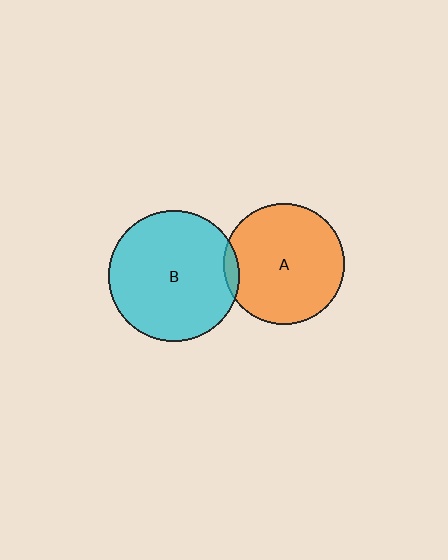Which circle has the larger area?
Circle B (cyan).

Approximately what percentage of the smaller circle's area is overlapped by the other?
Approximately 5%.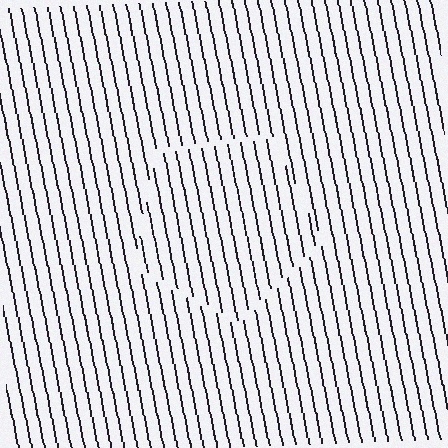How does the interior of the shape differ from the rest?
The interior of the shape contains the same grating, shifted by half a period — the contour is defined by the phase discontinuity where line-ends from the inner and outer gratings abut.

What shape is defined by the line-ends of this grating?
An illusory pentagon. The interior of the shape contains the same grating, shifted by half a period — the contour is defined by the phase discontinuity where line-ends from the inner and outer gratings abut.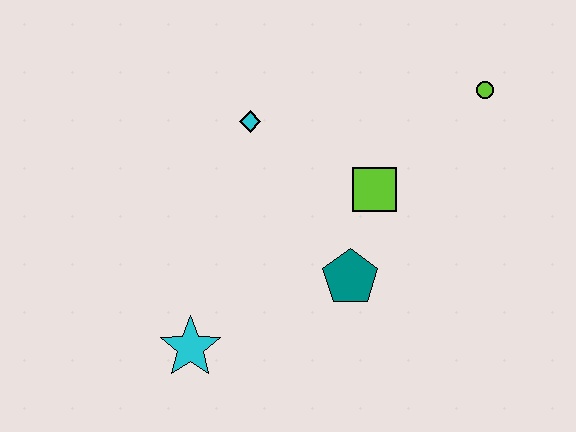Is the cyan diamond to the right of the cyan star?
Yes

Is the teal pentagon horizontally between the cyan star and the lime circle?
Yes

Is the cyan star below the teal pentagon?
Yes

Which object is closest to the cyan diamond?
The lime square is closest to the cyan diamond.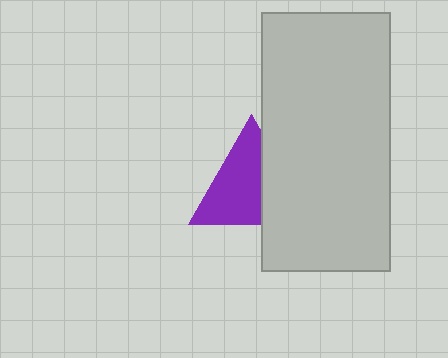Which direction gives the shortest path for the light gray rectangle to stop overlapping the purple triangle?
Moving right gives the shortest separation.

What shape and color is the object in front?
The object in front is a light gray rectangle.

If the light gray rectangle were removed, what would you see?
You would see the complete purple triangle.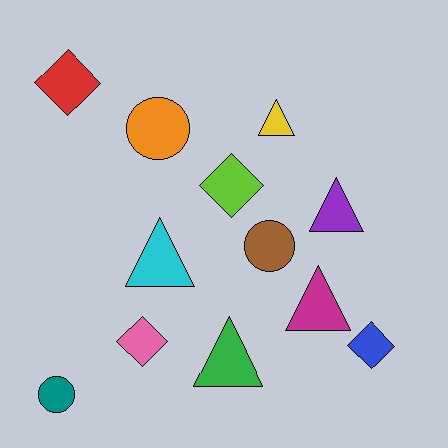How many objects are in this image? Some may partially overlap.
There are 12 objects.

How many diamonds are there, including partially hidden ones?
There are 4 diamonds.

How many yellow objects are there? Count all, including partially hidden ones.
There is 1 yellow object.